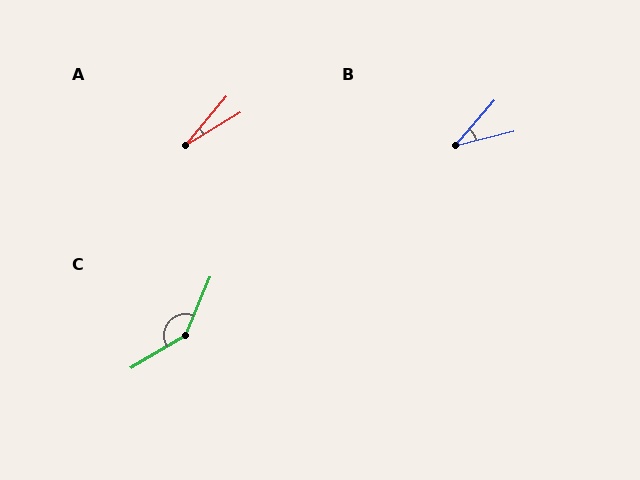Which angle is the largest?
C, at approximately 144 degrees.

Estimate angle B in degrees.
Approximately 36 degrees.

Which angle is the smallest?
A, at approximately 19 degrees.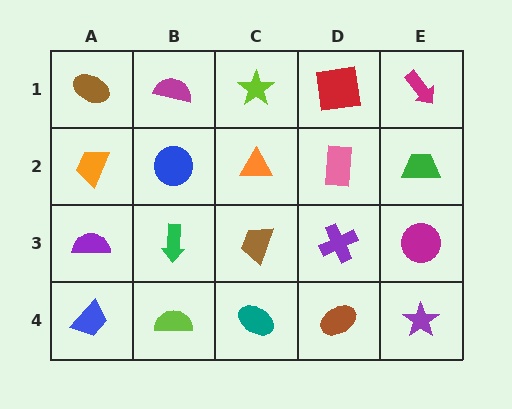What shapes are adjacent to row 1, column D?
A pink rectangle (row 2, column D), a lime star (row 1, column C), a magenta arrow (row 1, column E).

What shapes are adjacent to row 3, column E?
A green trapezoid (row 2, column E), a purple star (row 4, column E), a purple cross (row 3, column D).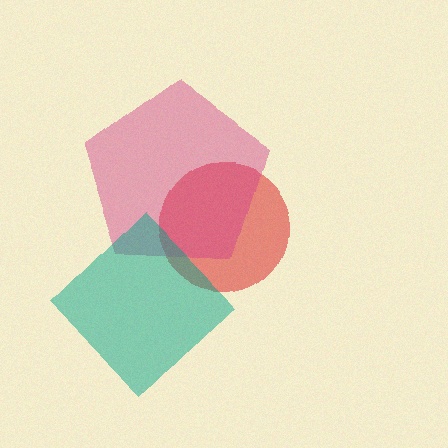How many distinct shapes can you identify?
There are 3 distinct shapes: a red circle, a magenta pentagon, a teal diamond.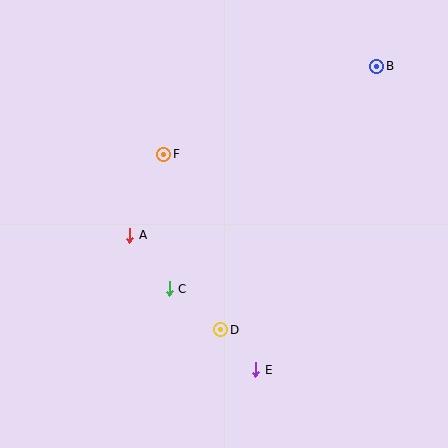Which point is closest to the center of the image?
Point C at (169, 289) is closest to the center.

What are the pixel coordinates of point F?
Point F is at (164, 154).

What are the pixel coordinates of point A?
Point A is at (130, 235).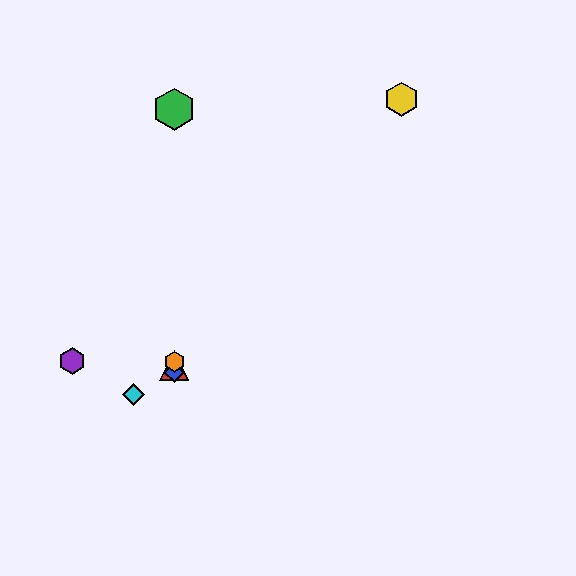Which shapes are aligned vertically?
The red triangle, the blue diamond, the green hexagon, the orange hexagon are aligned vertically.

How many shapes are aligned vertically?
4 shapes (the red triangle, the blue diamond, the green hexagon, the orange hexagon) are aligned vertically.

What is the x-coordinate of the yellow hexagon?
The yellow hexagon is at x≈402.